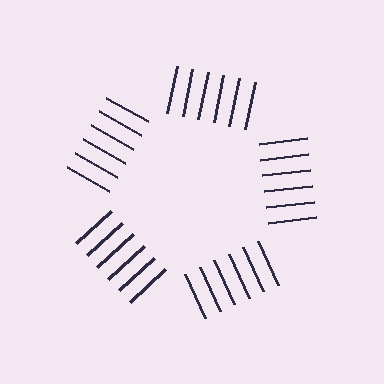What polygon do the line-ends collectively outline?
An illusory pentagon — the line segments terminate on its edges but no continuous stroke is drawn.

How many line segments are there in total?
30 — 6 along each of the 5 edges.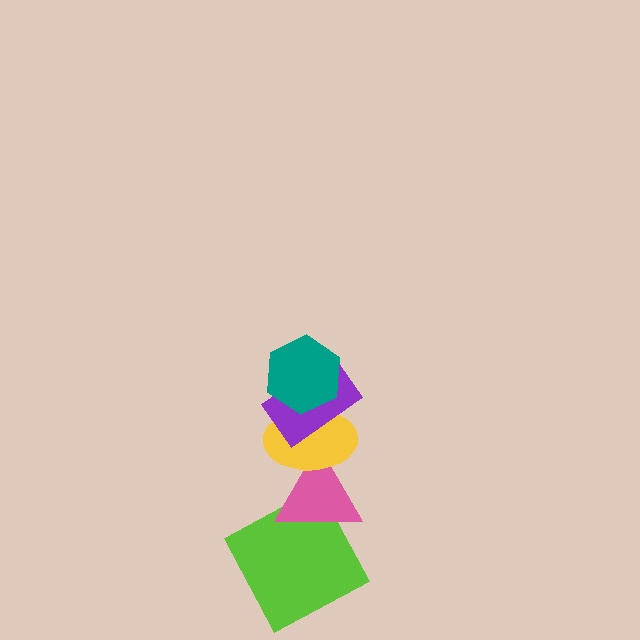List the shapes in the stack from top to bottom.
From top to bottom: the teal hexagon, the purple rectangle, the yellow ellipse, the pink triangle, the lime square.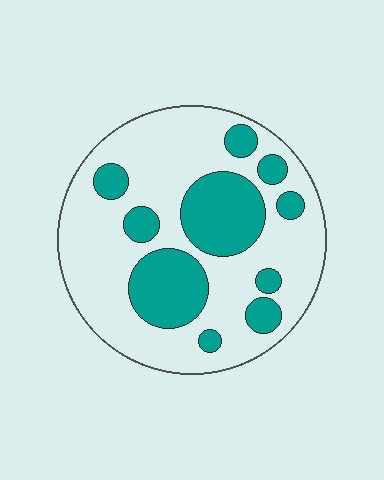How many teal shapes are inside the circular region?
10.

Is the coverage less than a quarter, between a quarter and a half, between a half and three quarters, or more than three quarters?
Between a quarter and a half.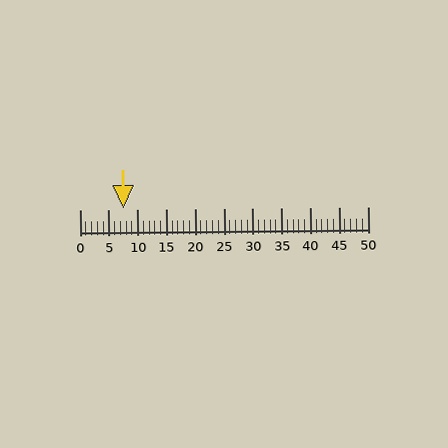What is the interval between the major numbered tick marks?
The major tick marks are spaced 5 units apart.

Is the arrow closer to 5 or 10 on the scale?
The arrow is closer to 10.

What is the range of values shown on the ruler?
The ruler shows values from 0 to 50.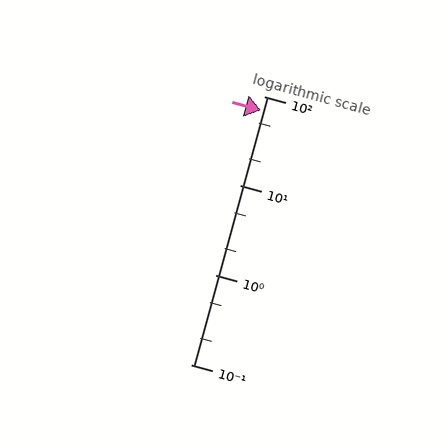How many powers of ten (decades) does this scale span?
The scale spans 3 decades, from 0.1 to 100.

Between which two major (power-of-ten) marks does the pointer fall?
The pointer is between 10 and 100.